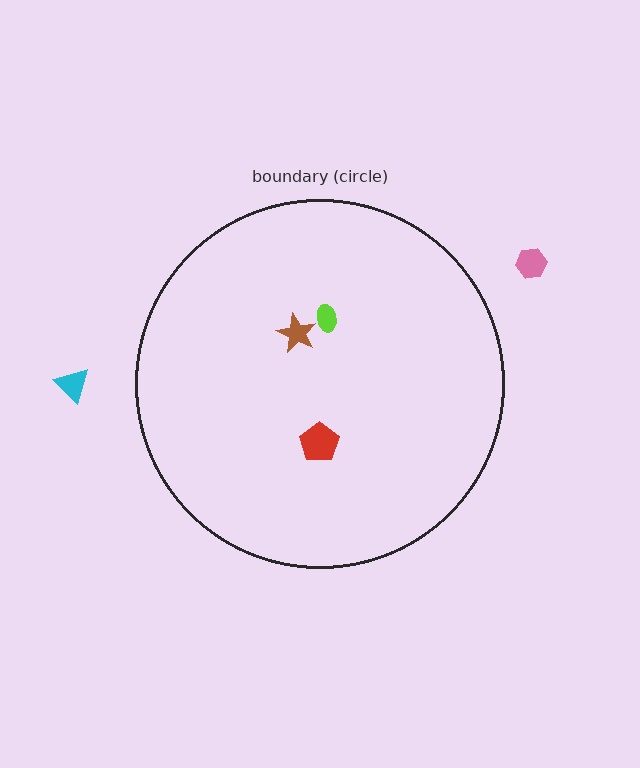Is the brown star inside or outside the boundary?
Inside.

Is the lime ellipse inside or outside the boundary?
Inside.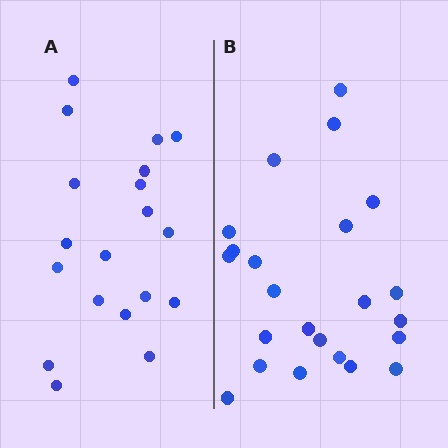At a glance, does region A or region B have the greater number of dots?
Region B (the right region) has more dots.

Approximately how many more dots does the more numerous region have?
Region B has about 4 more dots than region A.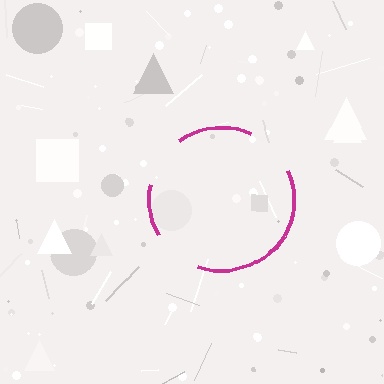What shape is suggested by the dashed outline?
The dashed outline suggests a circle.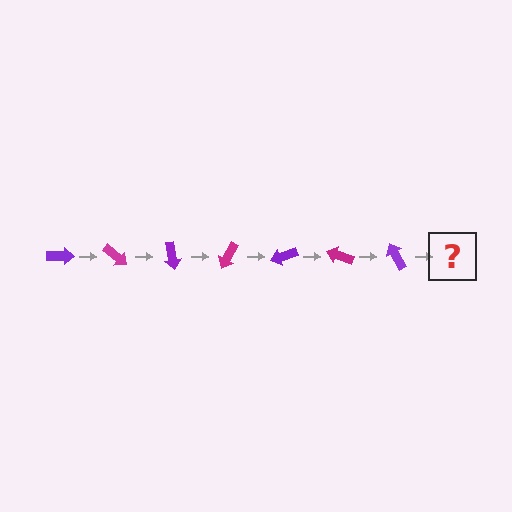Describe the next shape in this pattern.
It should be a magenta arrow, rotated 280 degrees from the start.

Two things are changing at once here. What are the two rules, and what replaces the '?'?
The two rules are that it rotates 40 degrees each step and the color cycles through purple and magenta. The '?' should be a magenta arrow, rotated 280 degrees from the start.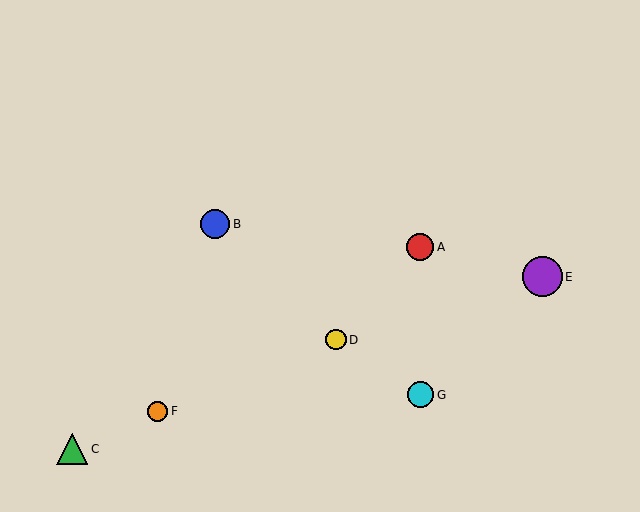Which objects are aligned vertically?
Objects A, G are aligned vertically.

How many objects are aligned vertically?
2 objects (A, G) are aligned vertically.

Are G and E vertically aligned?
No, G is at x≈420 and E is at x≈543.